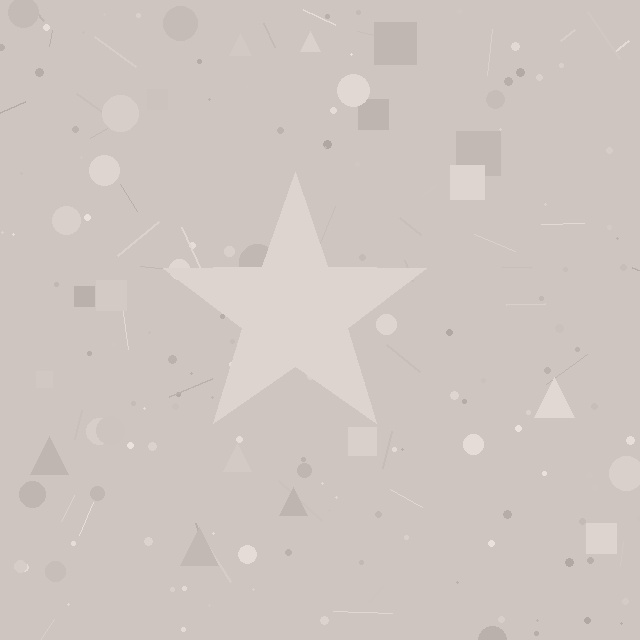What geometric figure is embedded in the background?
A star is embedded in the background.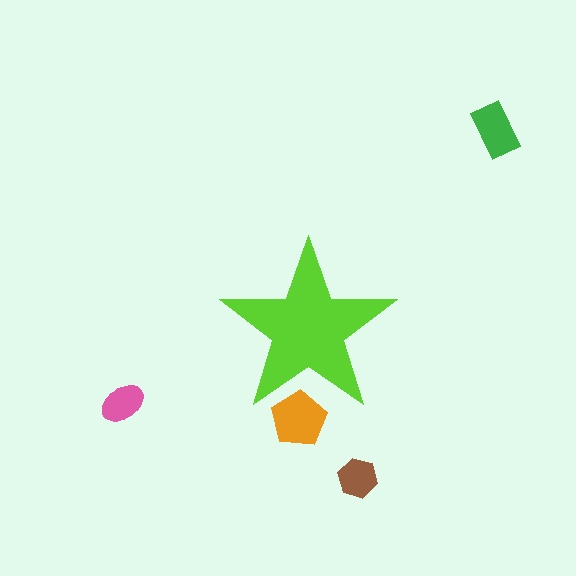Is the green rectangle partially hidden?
No, the green rectangle is fully visible.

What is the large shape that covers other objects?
A lime star.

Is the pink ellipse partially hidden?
No, the pink ellipse is fully visible.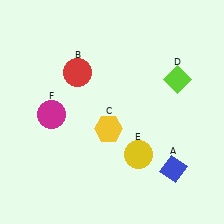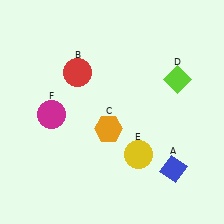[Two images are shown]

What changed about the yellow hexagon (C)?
In Image 1, C is yellow. In Image 2, it changed to orange.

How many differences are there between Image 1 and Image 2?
There is 1 difference between the two images.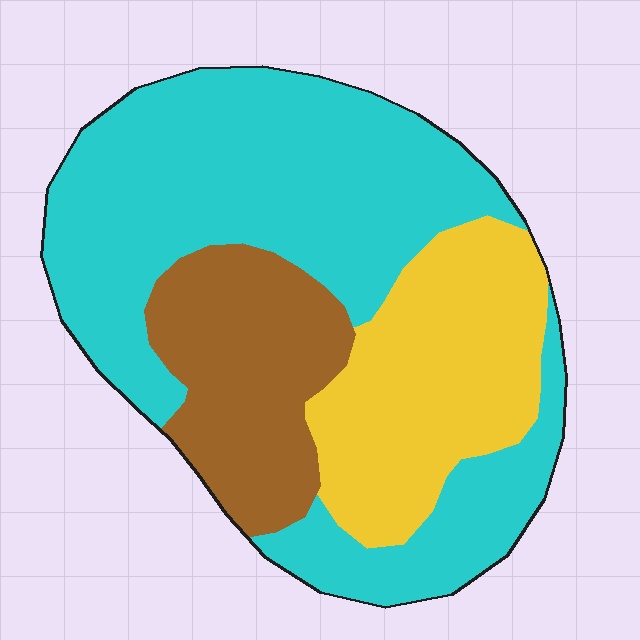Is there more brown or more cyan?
Cyan.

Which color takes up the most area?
Cyan, at roughly 55%.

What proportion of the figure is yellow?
Yellow takes up about one quarter (1/4) of the figure.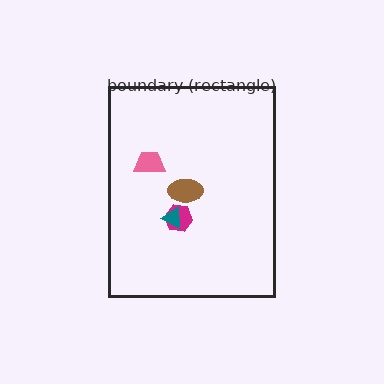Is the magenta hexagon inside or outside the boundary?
Inside.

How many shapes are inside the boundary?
4 inside, 0 outside.